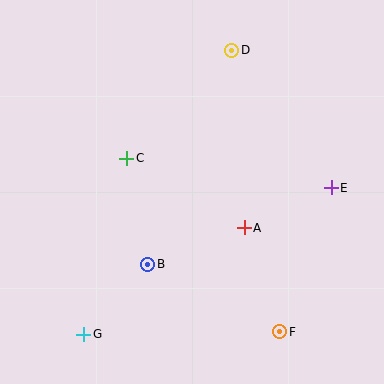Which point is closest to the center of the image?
Point A at (244, 228) is closest to the center.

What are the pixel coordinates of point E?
Point E is at (331, 188).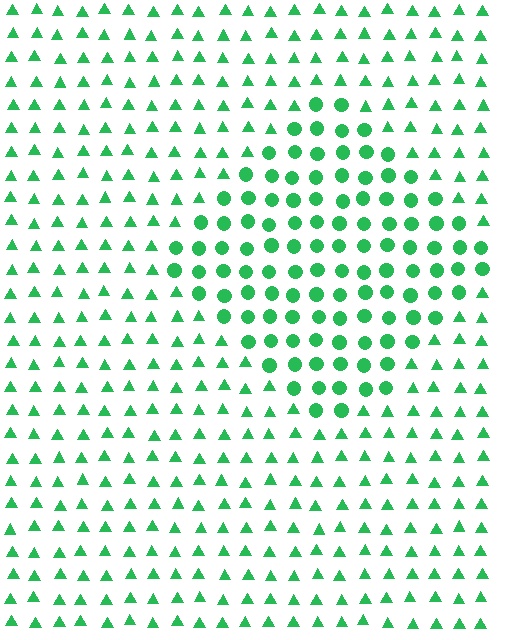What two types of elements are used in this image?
The image uses circles inside the diamond region and triangles outside it.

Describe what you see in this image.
The image is filled with small green elements arranged in a uniform grid. A diamond-shaped region contains circles, while the surrounding area contains triangles. The boundary is defined purely by the change in element shape.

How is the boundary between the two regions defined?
The boundary is defined by a change in element shape: circles inside vs. triangles outside. All elements share the same color and spacing.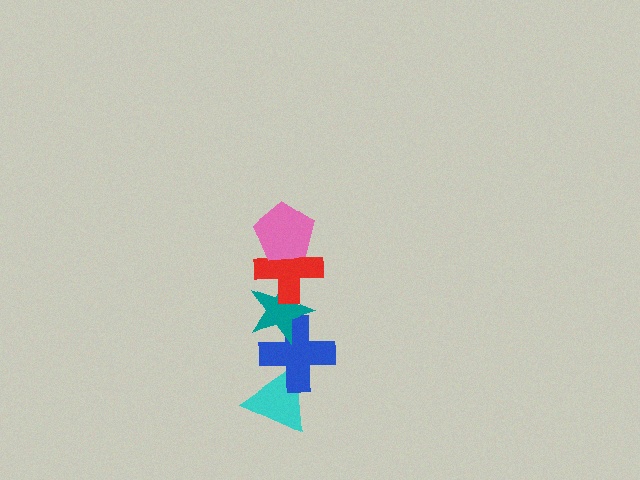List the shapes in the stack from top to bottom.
From top to bottom: the pink pentagon, the red cross, the teal star, the blue cross, the cyan triangle.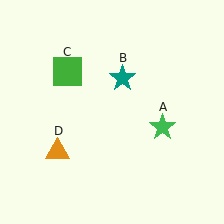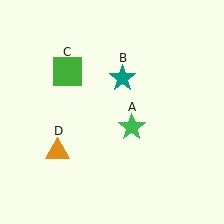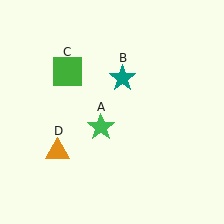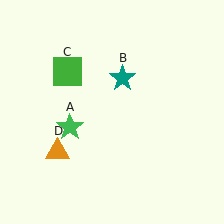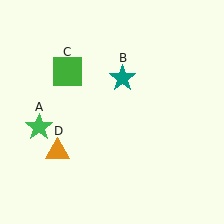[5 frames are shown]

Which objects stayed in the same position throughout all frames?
Teal star (object B) and green square (object C) and orange triangle (object D) remained stationary.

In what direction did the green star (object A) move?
The green star (object A) moved left.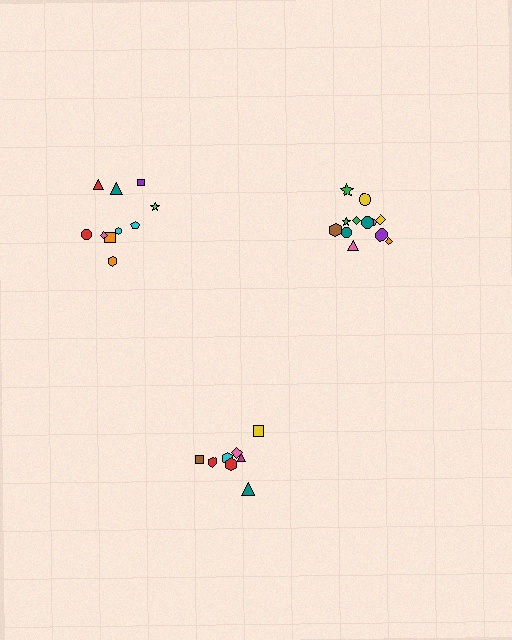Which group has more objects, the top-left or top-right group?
The top-right group.